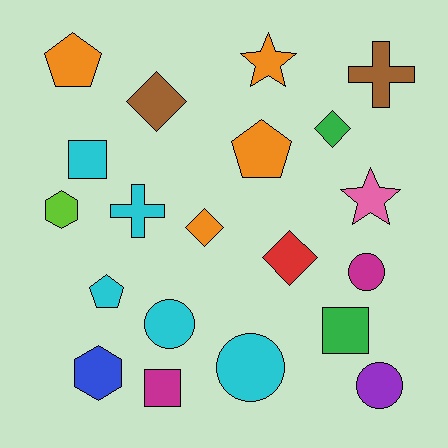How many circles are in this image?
There are 4 circles.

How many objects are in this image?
There are 20 objects.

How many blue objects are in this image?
There is 1 blue object.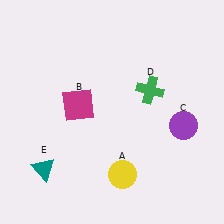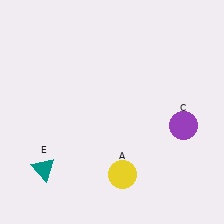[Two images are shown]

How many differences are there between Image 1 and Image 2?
There are 2 differences between the two images.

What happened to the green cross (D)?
The green cross (D) was removed in Image 2. It was in the top-right area of Image 1.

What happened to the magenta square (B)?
The magenta square (B) was removed in Image 2. It was in the top-left area of Image 1.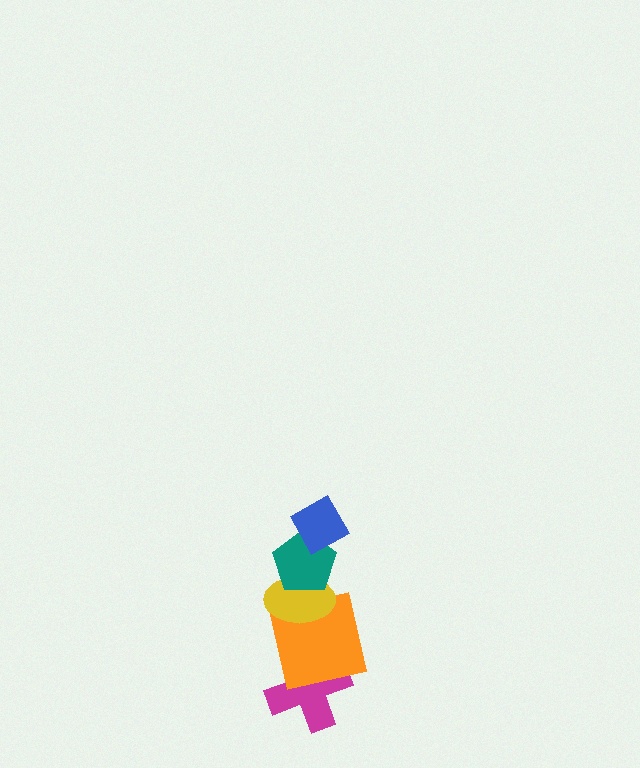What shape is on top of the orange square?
The yellow ellipse is on top of the orange square.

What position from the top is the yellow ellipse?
The yellow ellipse is 3rd from the top.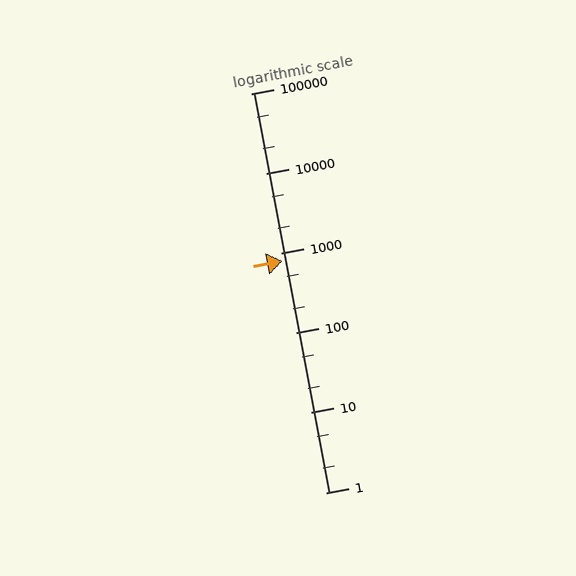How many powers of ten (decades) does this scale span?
The scale spans 5 decades, from 1 to 100000.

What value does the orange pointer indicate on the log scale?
The pointer indicates approximately 790.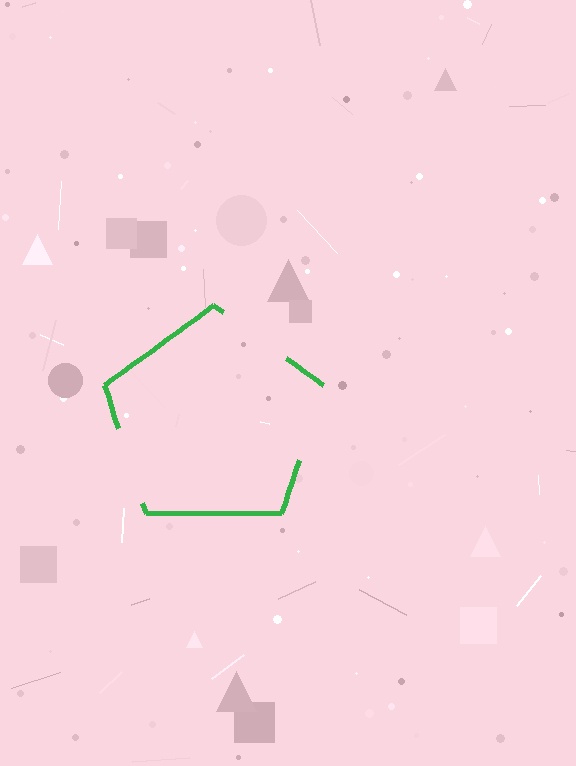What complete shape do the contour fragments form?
The contour fragments form a pentagon.